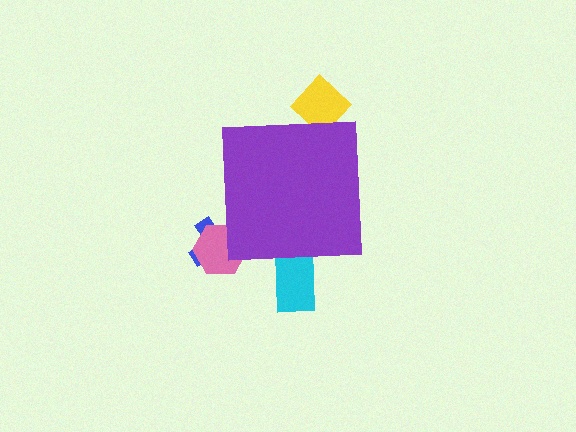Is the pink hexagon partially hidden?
Yes, the pink hexagon is partially hidden behind the purple square.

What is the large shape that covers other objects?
A purple square.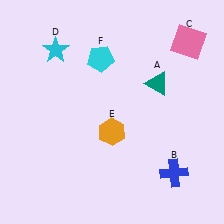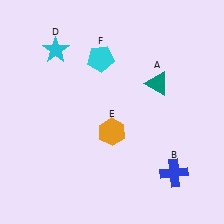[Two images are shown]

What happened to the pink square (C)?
The pink square (C) was removed in Image 2. It was in the top-right area of Image 1.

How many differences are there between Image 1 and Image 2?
There is 1 difference between the two images.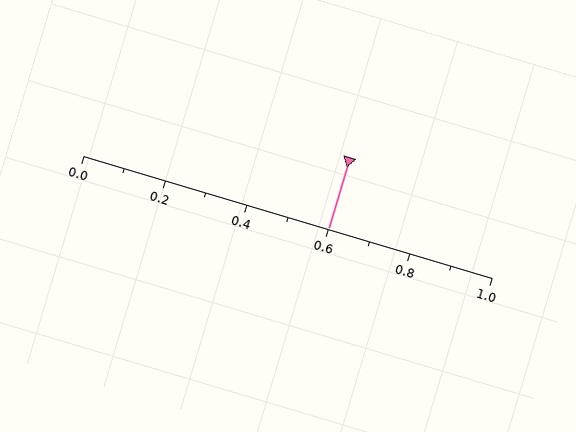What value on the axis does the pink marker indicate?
The marker indicates approximately 0.6.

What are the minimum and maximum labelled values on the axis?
The axis runs from 0.0 to 1.0.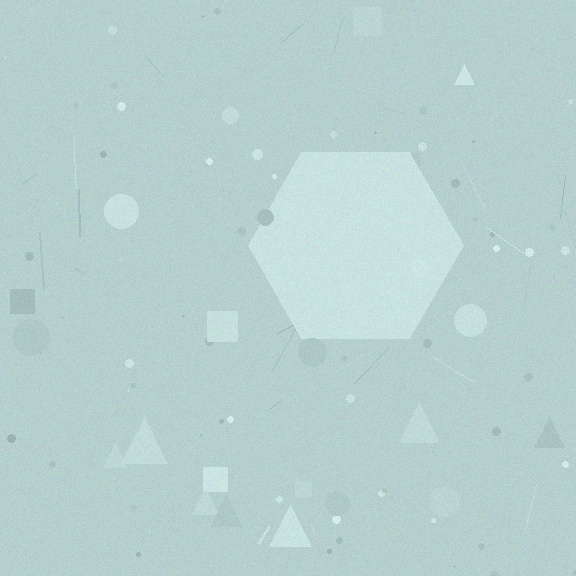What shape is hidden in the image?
A hexagon is hidden in the image.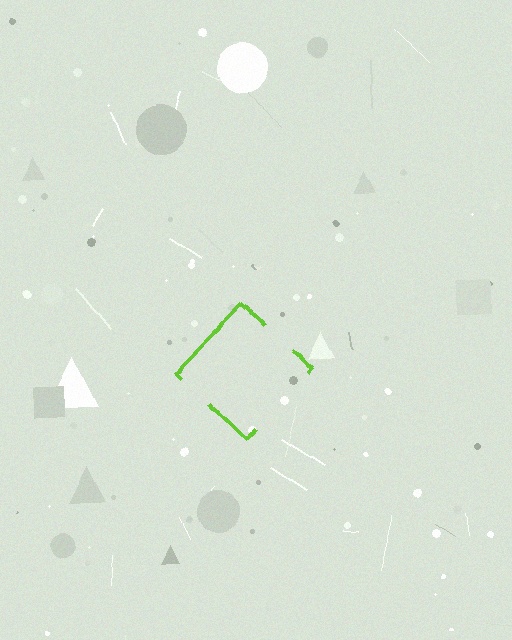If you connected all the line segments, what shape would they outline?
They would outline a diamond.